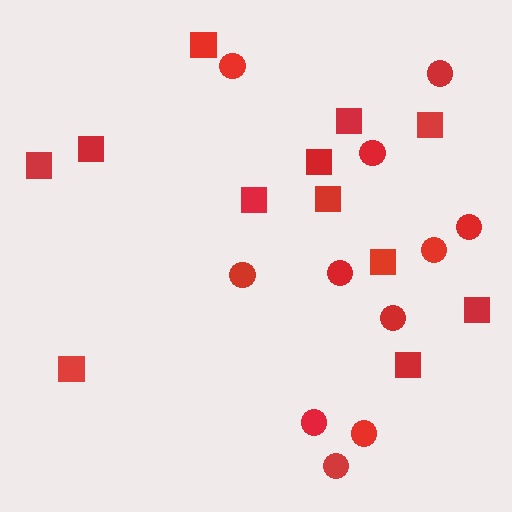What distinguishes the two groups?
There are 2 groups: one group of squares (12) and one group of circles (11).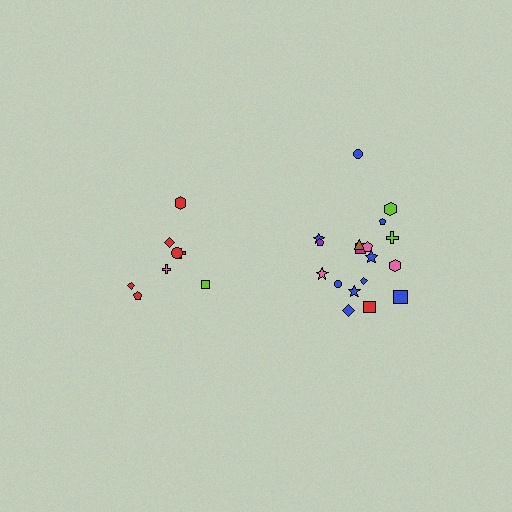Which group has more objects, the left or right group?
The right group.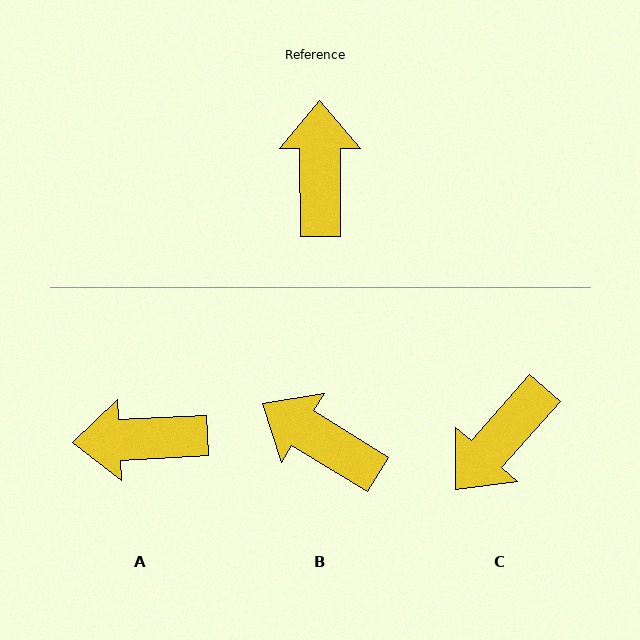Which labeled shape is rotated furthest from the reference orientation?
C, about 138 degrees away.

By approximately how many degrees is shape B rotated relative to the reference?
Approximately 58 degrees counter-clockwise.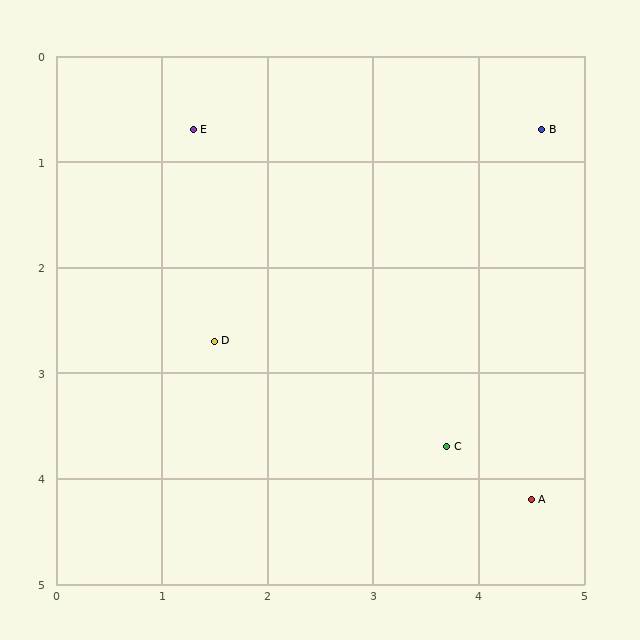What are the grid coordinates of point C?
Point C is at approximately (3.7, 3.7).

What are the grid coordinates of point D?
Point D is at approximately (1.5, 2.7).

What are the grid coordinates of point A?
Point A is at approximately (4.5, 4.2).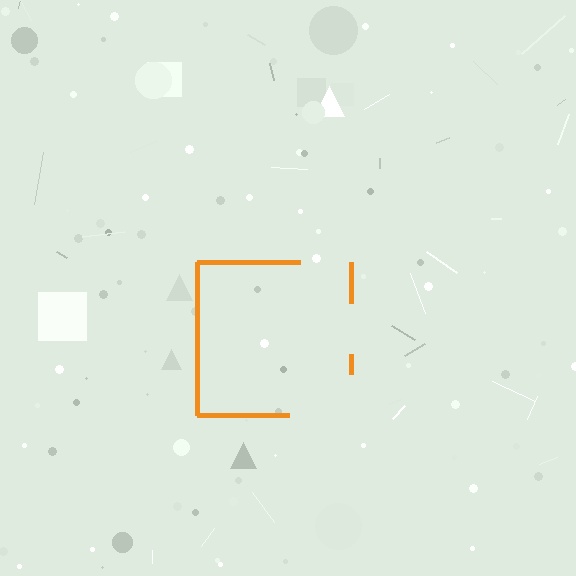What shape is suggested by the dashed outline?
The dashed outline suggests a square.